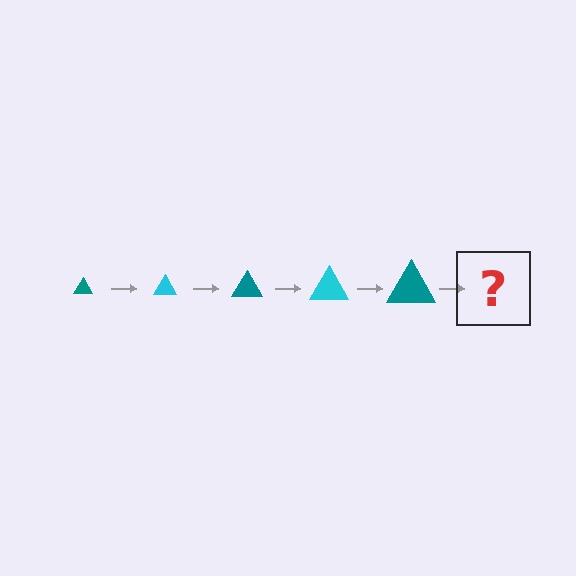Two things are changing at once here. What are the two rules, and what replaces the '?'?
The two rules are that the triangle grows larger each step and the color cycles through teal and cyan. The '?' should be a cyan triangle, larger than the previous one.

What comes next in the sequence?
The next element should be a cyan triangle, larger than the previous one.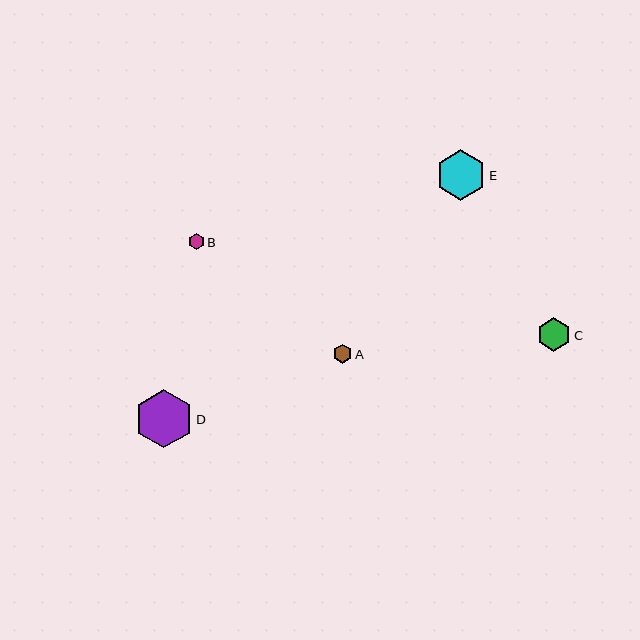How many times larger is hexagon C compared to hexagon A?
Hexagon C is approximately 1.8 times the size of hexagon A.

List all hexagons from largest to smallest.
From largest to smallest: D, E, C, A, B.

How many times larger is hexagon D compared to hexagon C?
Hexagon D is approximately 1.7 times the size of hexagon C.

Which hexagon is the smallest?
Hexagon B is the smallest with a size of approximately 16 pixels.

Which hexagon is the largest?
Hexagon D is the largest with a size of approximately 58 pixels.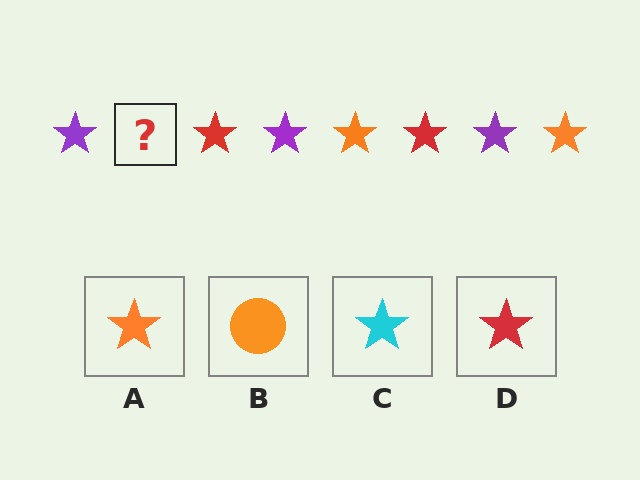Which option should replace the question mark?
Option A.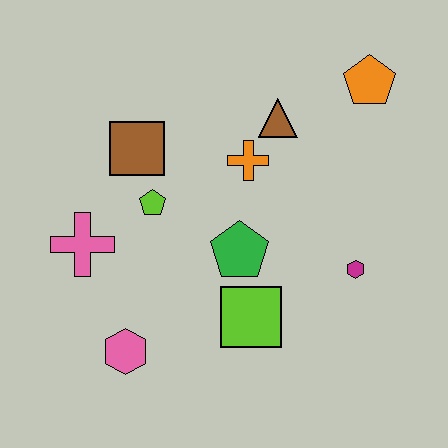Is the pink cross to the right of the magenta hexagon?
No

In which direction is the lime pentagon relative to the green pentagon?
The lime pentagon is to the left of the green pentagon.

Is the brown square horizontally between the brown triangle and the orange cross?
No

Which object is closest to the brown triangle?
The orange cross is closest to the brown triangle.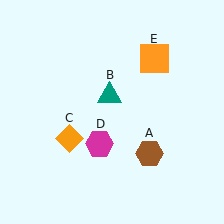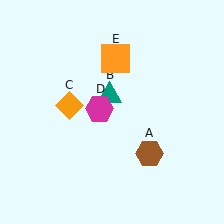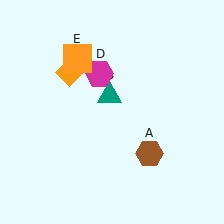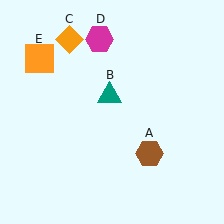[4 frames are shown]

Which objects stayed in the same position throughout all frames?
Brown hexagon (object A) and teal triangle (object B) remained stationary.